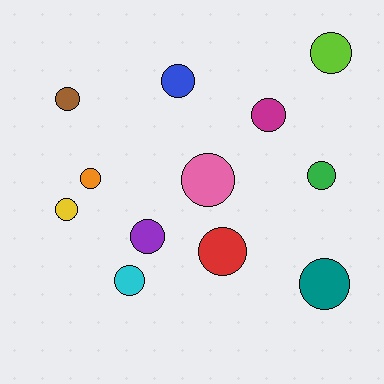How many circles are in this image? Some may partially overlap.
There are 12 circles.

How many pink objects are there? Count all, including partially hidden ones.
There is 1 pink object.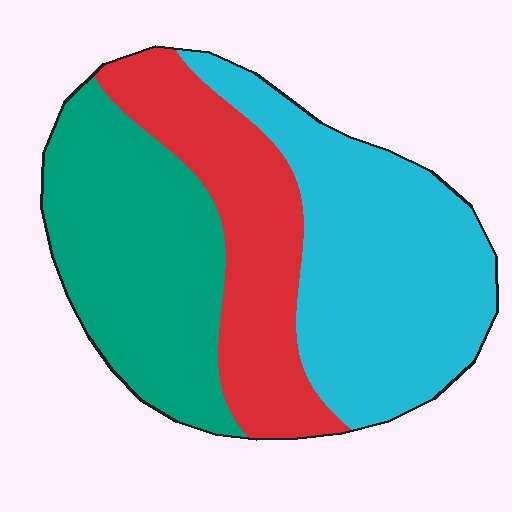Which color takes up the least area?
Red, at roughly 25%.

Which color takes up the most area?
Cyan, at roughly 40%.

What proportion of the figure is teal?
Teal takes up about one third (1/3) of the figure.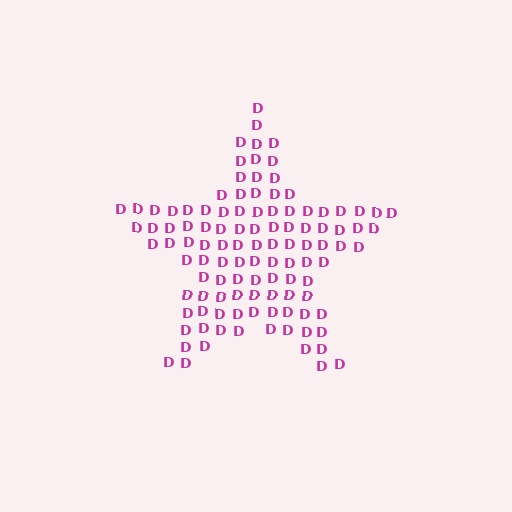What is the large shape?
The large shape is a star.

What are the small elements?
The small elements are letter D's.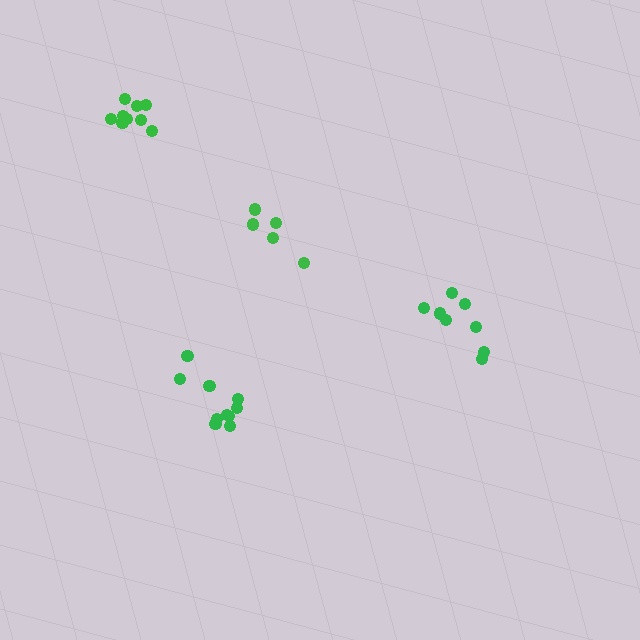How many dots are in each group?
Group 1: 10 dots, Group 2: 5 dots, Group 3: 8 dots, Group 4: 9 dots (32 total).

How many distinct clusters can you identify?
There are 4 distinct clusters.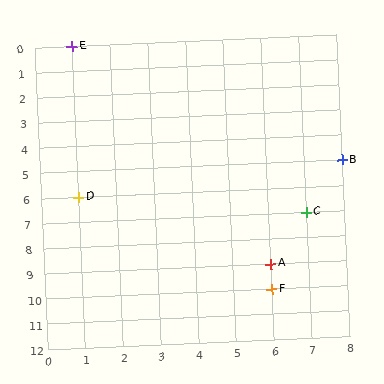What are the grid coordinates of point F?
Point F is at grid coordinates (6, 10).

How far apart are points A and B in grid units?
Points A and B are 2 columns and 4 rows apart (about 4.5 grid units diagonally).